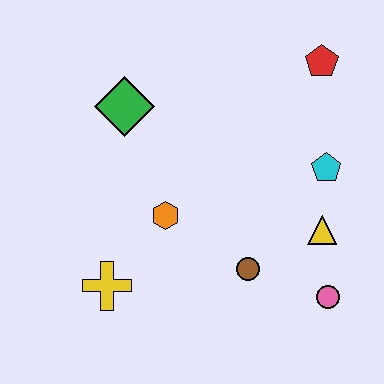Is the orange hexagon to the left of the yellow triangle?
Yes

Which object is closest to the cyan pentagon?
The yellow triangle is closest to the cyan pentagon.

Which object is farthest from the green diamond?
The pink circle is farthest from the green diamond.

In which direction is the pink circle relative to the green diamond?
The pink circle is to the right of the green diamond.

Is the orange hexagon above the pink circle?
Yes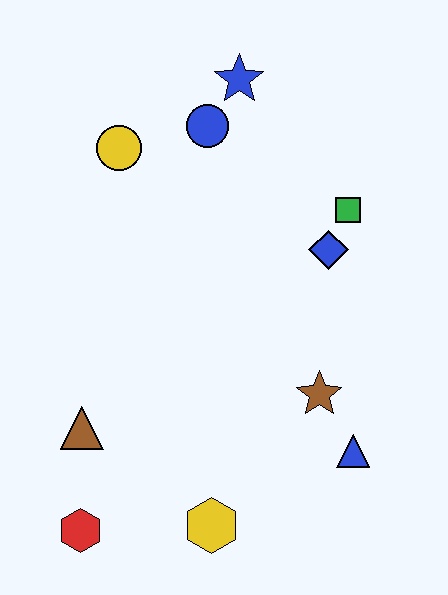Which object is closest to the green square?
The blue diamond is closest to the green square.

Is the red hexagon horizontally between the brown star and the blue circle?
No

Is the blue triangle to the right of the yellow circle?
Yes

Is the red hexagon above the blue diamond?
No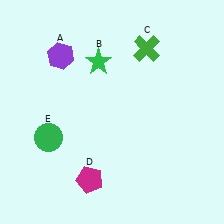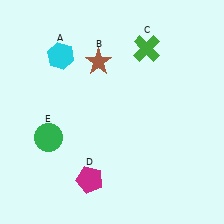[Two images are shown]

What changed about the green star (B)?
In Image 1, B is green. In Image 2, it changed to brown.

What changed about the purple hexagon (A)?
In Image 1, A is purple. In Image 2, it changed to cyan.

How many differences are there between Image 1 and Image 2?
There are 2 differences between the two images.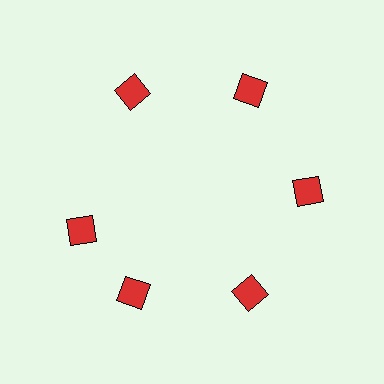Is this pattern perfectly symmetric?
No. The 6 red diamonds are arranged in a ring, but one element near the 9 o'clock position is rotated out of alignment along the ring, breaking the 6-fold rotational symmetry.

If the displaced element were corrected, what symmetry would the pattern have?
It would have 6-fold rotational symmetry — the pattern would map onto itself every 60 degrees.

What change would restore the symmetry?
The symmetry would be restored by rotating it back into even spacing with its neighbors so that all 6 diamonds sit at equal angles and equal distance from the center.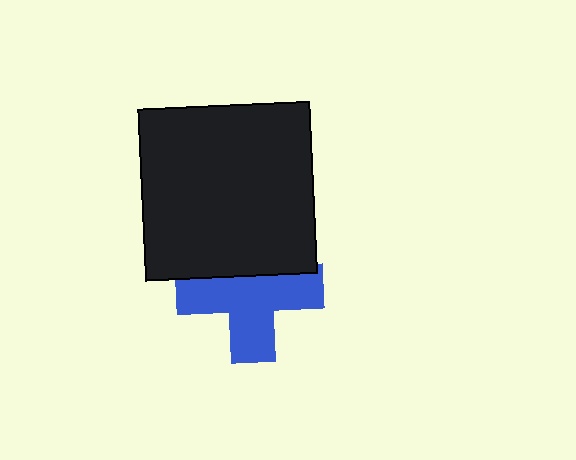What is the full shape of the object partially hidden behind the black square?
The partially hidden object is a blue cross.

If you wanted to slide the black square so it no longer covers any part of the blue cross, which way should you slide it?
Slide it up — that is the most direct way to separate the two shapes.